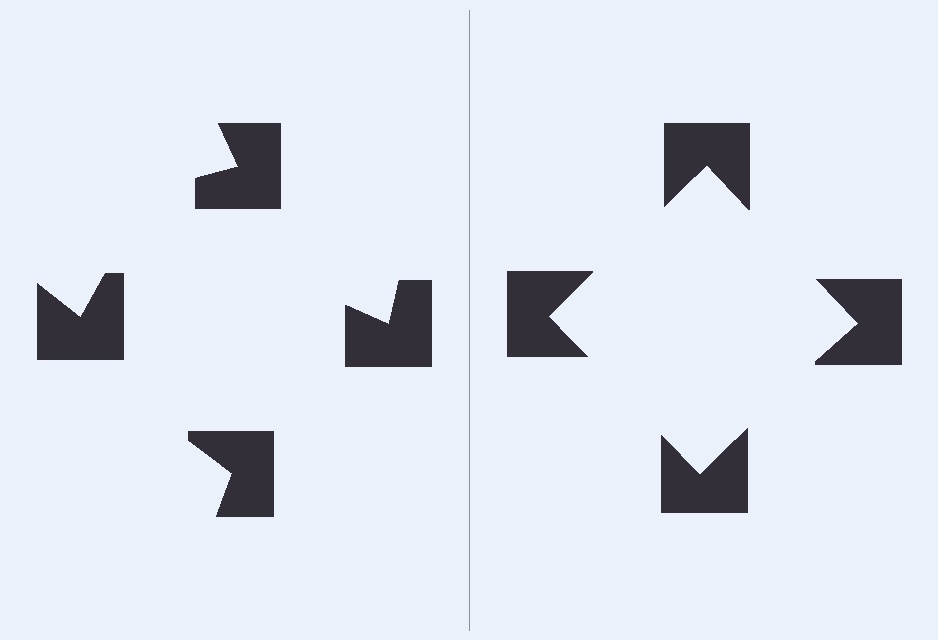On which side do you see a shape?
An illusory square appears on the right side. On the left side the wedge cuts are rotated, so no coherent shape forms.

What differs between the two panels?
The notched squares are positioned identically on both sides; only the wedge orientations differ. On the right they align to a square; on the left they are misaligned.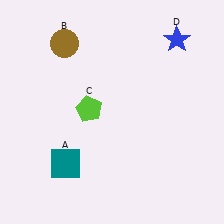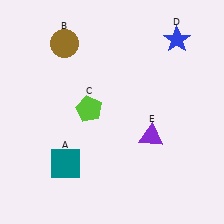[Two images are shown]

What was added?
A purple triangle (E) was added in Image 2.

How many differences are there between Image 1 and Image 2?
There is 1 difference between the two images.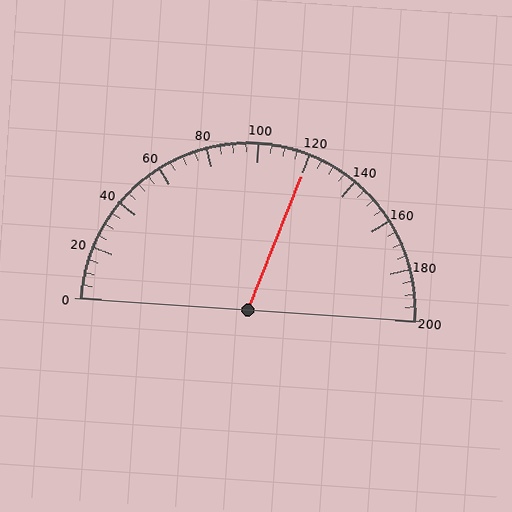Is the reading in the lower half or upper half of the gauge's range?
The reading is in the upper half of the range (0 to 200).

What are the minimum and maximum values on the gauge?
The gauge ranges from 0 to 200.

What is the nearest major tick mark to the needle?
The nearest major tick mark is 120.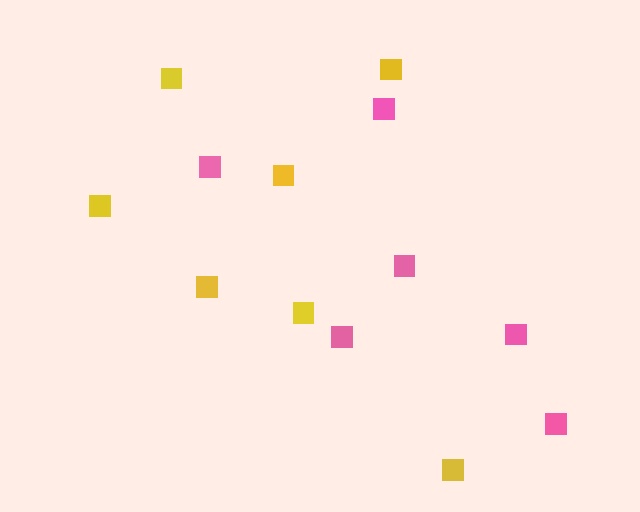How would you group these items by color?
There are 2 groups: one group of pink squares (6) and one group of yellow squares (7).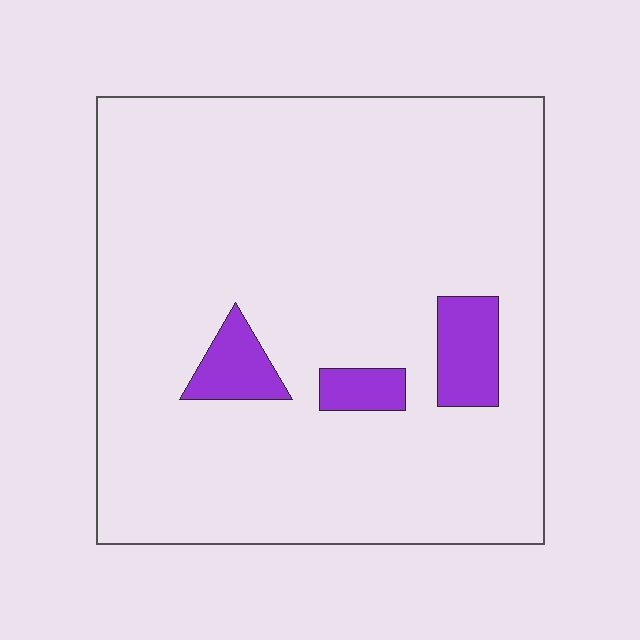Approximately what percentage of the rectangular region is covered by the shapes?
Approximately 10%.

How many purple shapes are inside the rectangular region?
3.